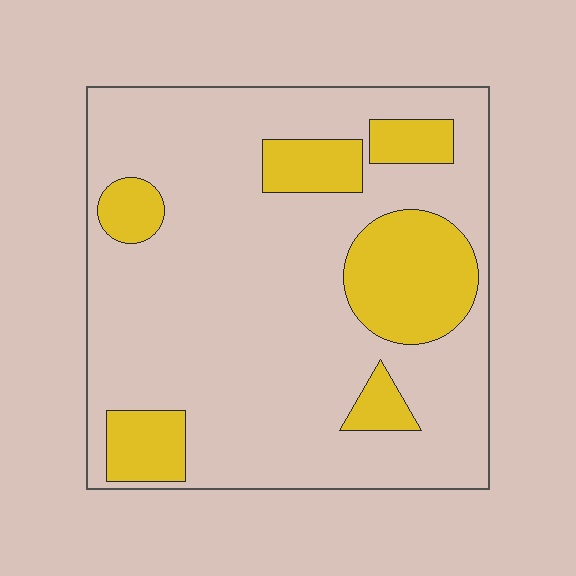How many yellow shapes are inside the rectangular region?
6.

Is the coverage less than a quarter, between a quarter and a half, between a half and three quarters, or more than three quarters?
Less than a quarter.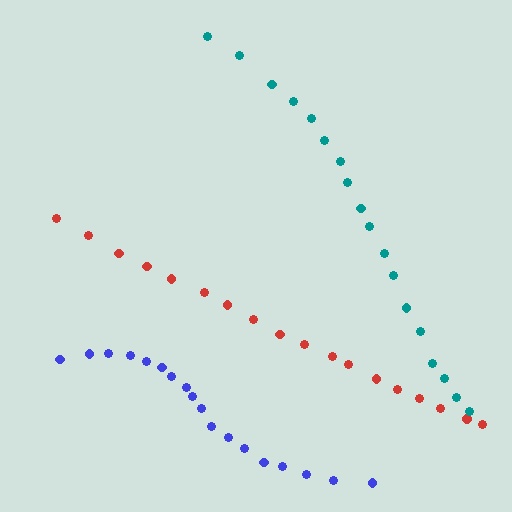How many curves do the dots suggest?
There are 3 distinct paths.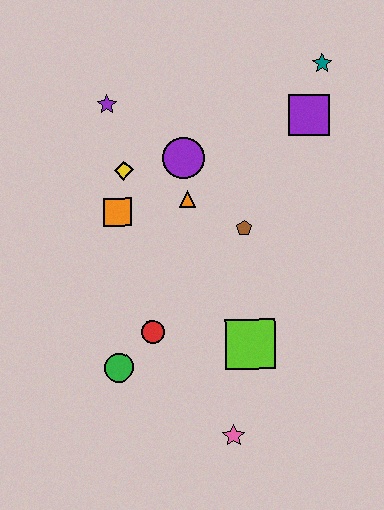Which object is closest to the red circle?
The green circle is closest to the red circle.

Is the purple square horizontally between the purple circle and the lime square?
No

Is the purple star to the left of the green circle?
Yes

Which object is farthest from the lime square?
The teal star is farthest from the lime square.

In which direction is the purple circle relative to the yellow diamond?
The purple circle is to the right of the yellow diamond.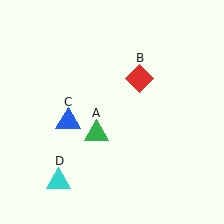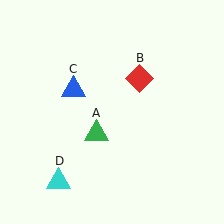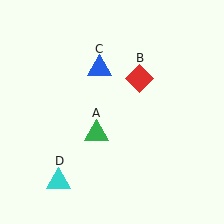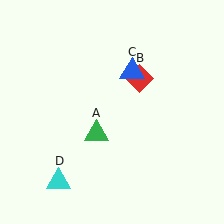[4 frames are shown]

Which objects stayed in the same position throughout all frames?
Green triangle (object A) and red diamond (object B) and cyan triangle (object D) remained stationary.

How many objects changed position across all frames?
1 object changed position: blue triangle (object C).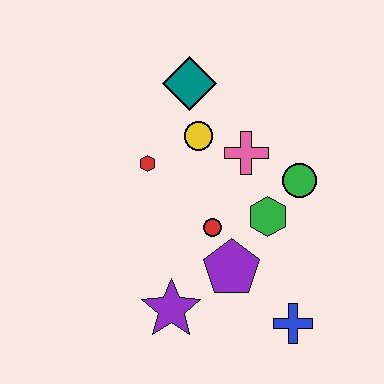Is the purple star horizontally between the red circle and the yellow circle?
No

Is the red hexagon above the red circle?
Yes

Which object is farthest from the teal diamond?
The blue cross is farthest from the teal diamond.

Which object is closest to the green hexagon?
The green circle is closest to the green hexagon.